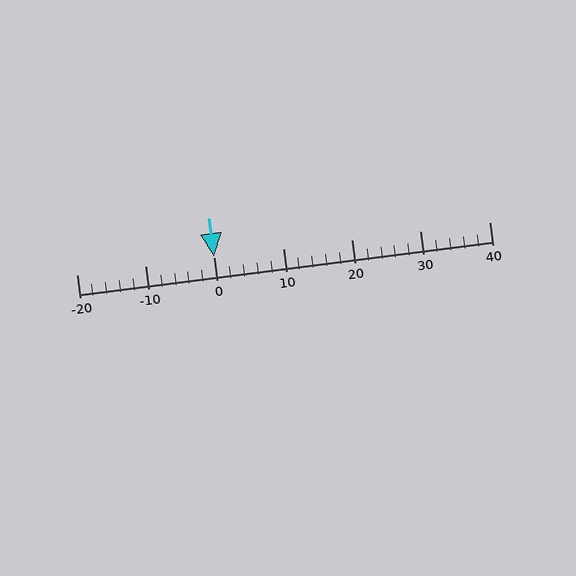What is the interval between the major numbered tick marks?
The major tick marks are spaced 10 units apart.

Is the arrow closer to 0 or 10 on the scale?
The arrow is closer to 0.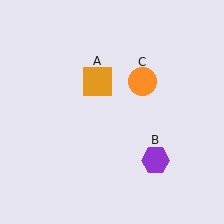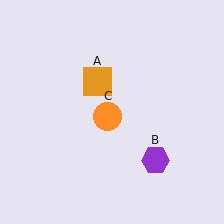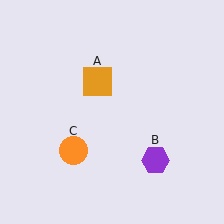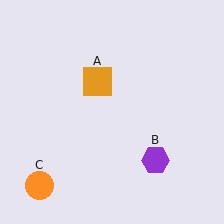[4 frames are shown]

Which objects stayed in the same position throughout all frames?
Orange square (object A) and purple hexagon (object B) remained stationary.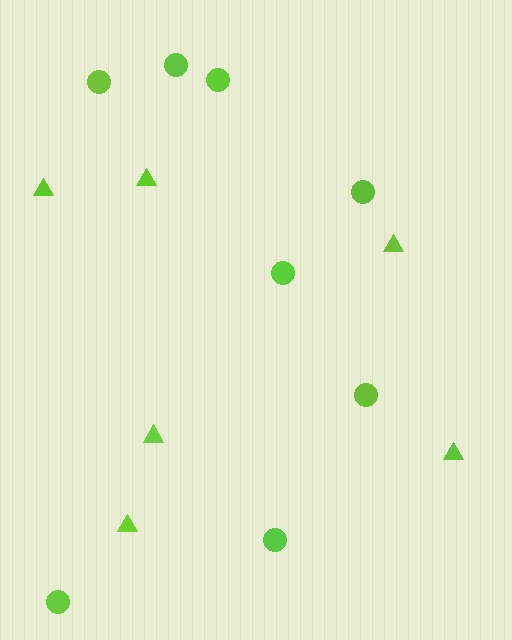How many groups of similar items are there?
There are 2 groups: one group of triangles (6) and one group of circles (8).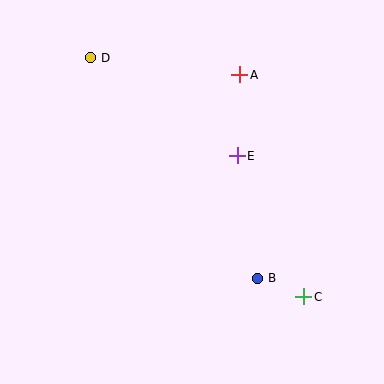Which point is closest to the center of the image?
Point E at (237, 156) is closest to the center.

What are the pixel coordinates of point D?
Point D is at (91, 58).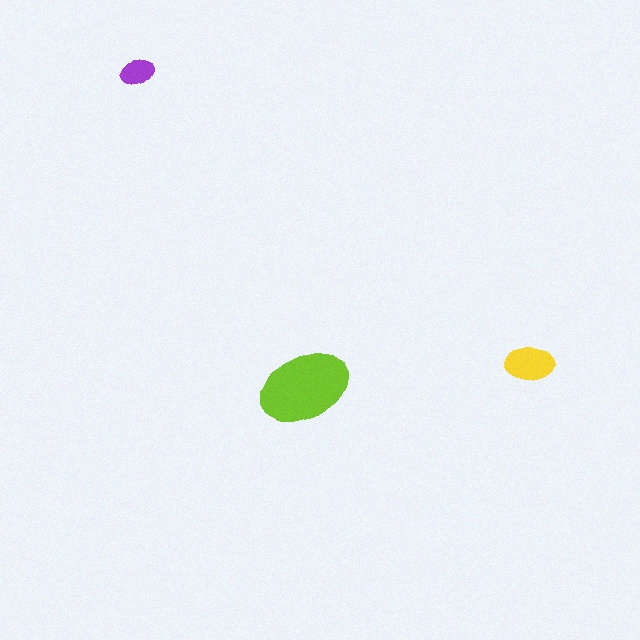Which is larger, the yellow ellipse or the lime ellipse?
The lime one.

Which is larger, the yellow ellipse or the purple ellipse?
The yellow one.